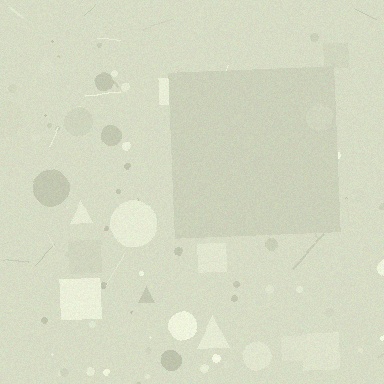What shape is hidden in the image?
A square is hidden in the image.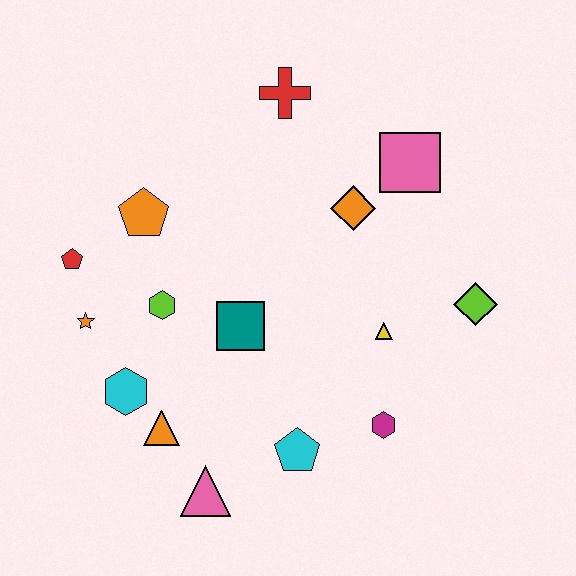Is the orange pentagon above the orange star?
Yes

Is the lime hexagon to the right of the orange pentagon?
Yes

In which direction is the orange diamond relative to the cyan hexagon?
The orange diamond is to the right of the cyan hexagon.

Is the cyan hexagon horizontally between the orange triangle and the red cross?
No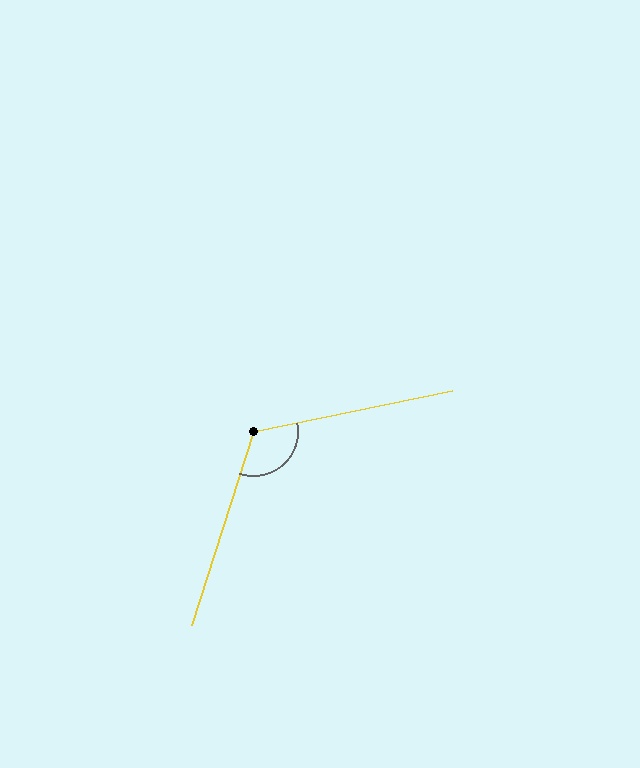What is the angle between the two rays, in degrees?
Approximately 119 degrees.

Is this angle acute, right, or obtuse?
It is obtuse.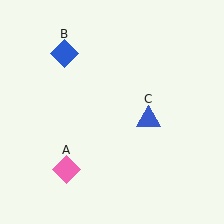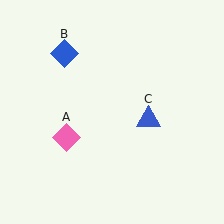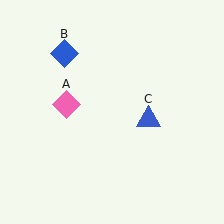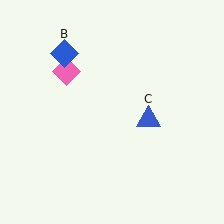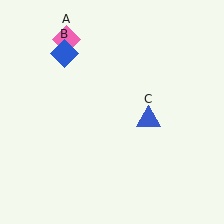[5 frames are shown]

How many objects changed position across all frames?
1 object changed position: pink diamond (object A).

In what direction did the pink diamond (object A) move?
The pink diamond (object A) moved up.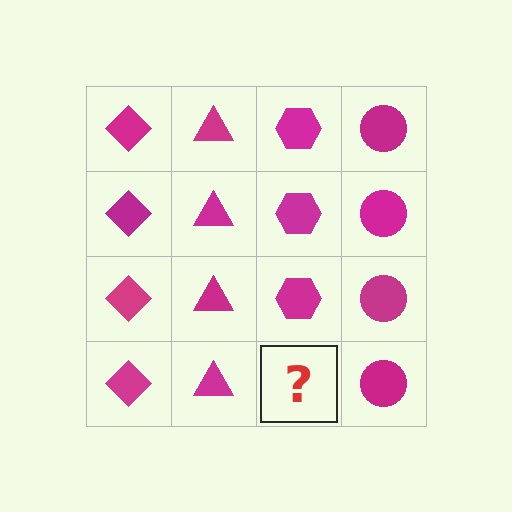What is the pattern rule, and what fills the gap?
The rule is that each column has a consistent shape. The gap should be filled with a magenta hexagon.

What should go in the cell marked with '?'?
The missing cell should contain a magenta hexagon.